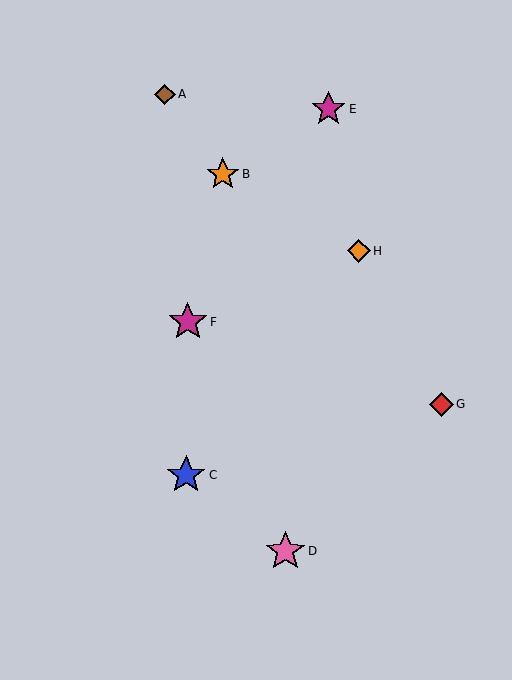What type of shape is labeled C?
Shape C is a blue star.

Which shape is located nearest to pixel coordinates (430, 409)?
The red diamond (labeled G) at (441, 404) is nearest to that location.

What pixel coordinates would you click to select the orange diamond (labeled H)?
Click at (359, 251) to select the orange diamond H.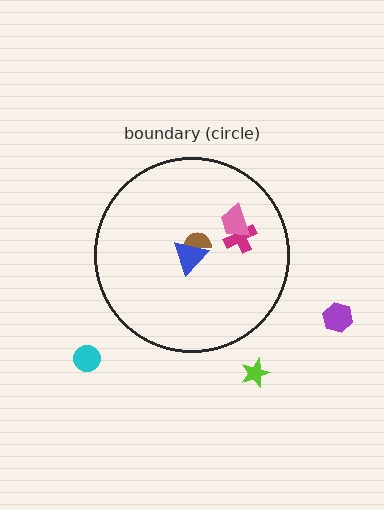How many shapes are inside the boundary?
4 inside, 3 outside.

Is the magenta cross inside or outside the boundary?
Inside.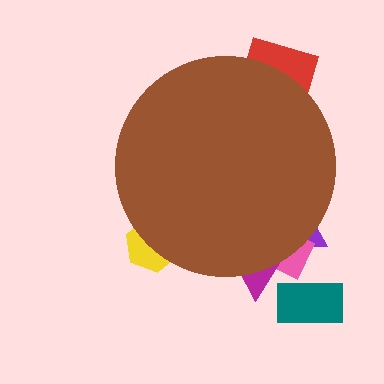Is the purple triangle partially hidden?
Yes, the purple triangle is partially hidden behind the brown circle.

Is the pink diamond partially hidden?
Yes, the pink diamond is partially hidden behind the brown circle.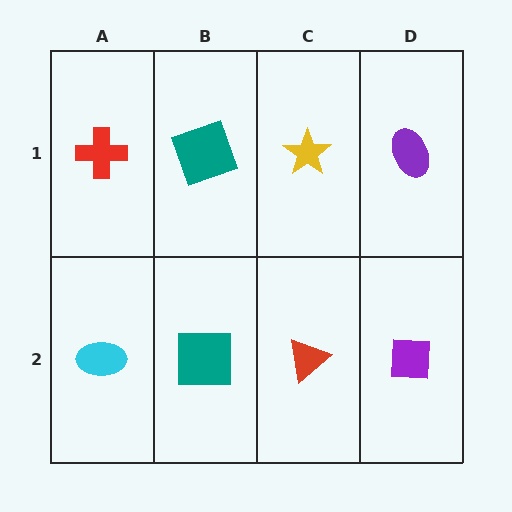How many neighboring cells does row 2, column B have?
3.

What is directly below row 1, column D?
A purple square.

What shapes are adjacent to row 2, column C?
A yellow star (row 1, column C), a teal square (row 2, column B), a purple square (row 2, column D).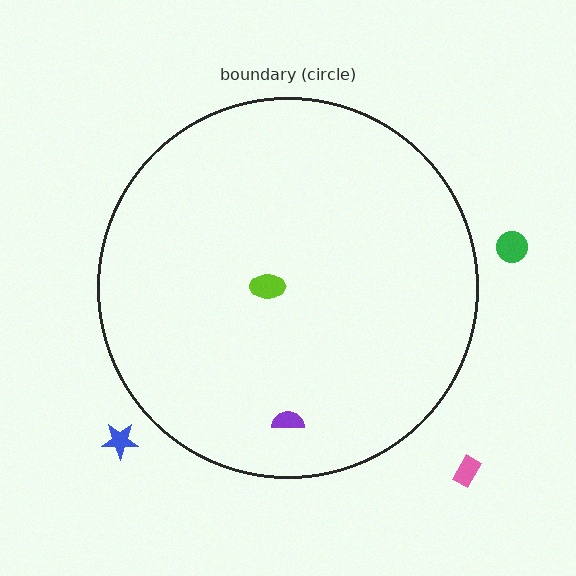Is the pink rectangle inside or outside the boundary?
Outside.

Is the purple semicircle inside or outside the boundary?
Inside.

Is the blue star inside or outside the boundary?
Outside.